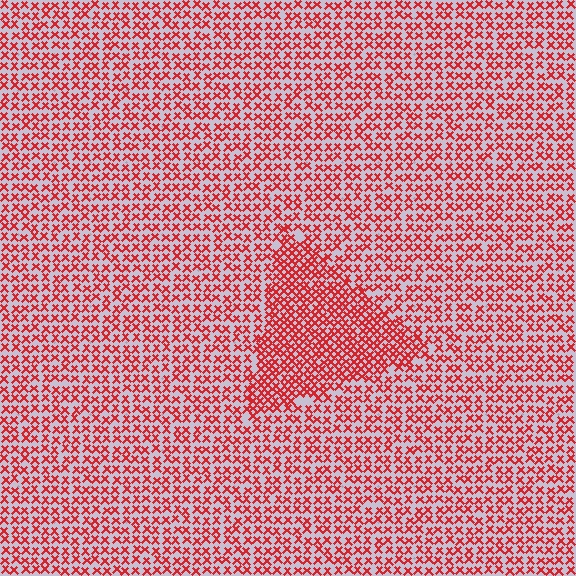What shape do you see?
I see a triangle.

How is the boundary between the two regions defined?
The boundary is defined by a change in element density (approximately 1.7x ratio). All elements are the same color, size, and shape.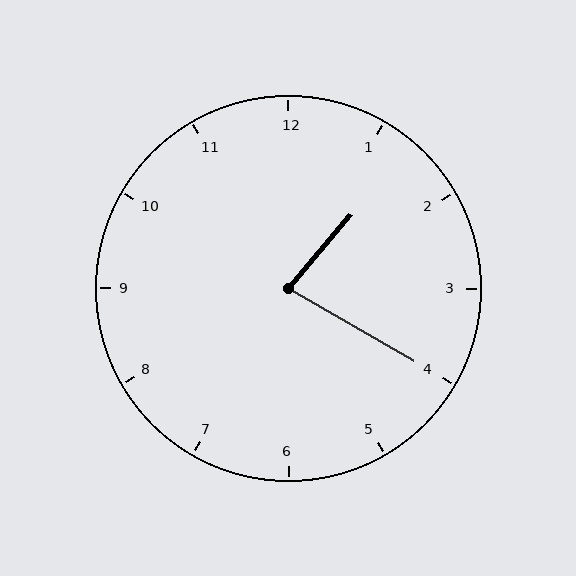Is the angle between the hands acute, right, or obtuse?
It is acute.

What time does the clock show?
1:20.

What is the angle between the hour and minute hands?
Approximately 80 degrees.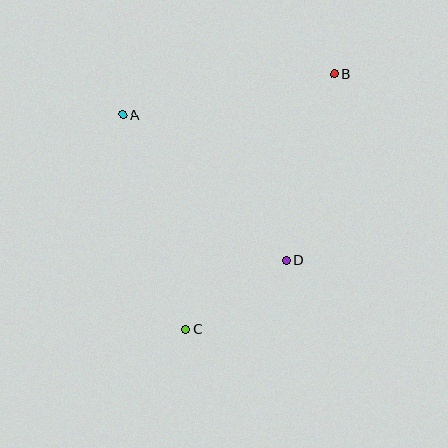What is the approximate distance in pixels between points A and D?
The distance between A and D is approximately 219 pixels.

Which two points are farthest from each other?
Points B and C are farthest from each other.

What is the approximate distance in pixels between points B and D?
The distance between B and D is approximately 192 pixels.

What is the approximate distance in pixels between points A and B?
The distance between A and B is approximately 216 pixels.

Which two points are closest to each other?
Points C and D are closest to each other.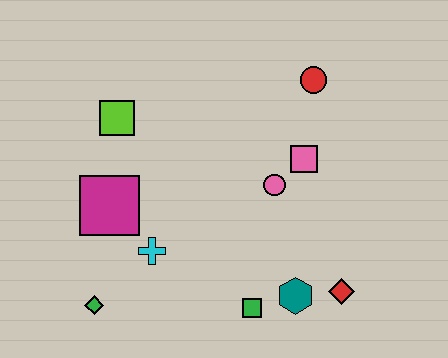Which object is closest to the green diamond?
The cyan cross is closest to the green diamond.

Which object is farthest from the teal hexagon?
The lime square is farthest from the teal hexagon.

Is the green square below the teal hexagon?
Yes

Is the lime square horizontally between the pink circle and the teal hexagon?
No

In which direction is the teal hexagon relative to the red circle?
The teal hexagon is below the red circle.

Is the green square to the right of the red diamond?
No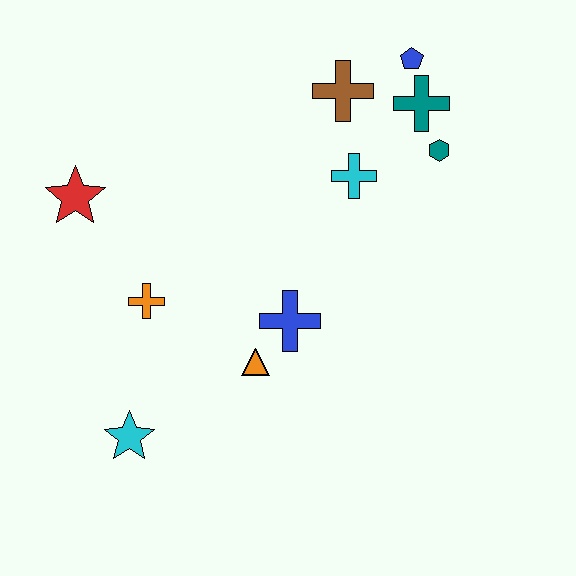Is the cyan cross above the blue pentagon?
No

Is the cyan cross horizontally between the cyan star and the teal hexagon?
Yes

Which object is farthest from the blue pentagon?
The cyan star is farthest from the blue pentagon.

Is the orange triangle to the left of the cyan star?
No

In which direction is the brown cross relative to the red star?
The brown cross is to the right of the red star.